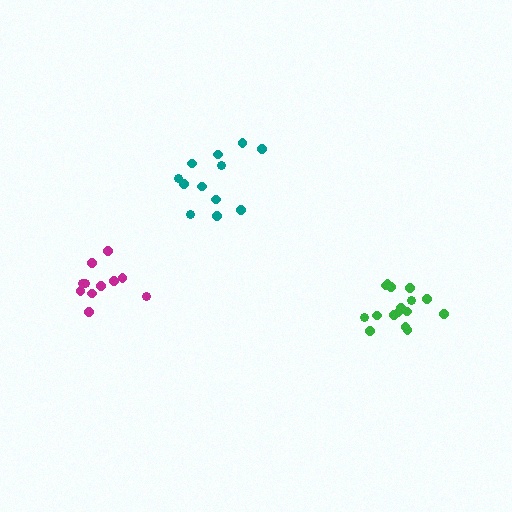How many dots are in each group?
Group 1: 12 dots, Group 2: 16 dots, Group 3: 11 dots (39 total).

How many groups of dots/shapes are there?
There are 3 groups.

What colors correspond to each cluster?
The clusters are colored: teal, green, magenta.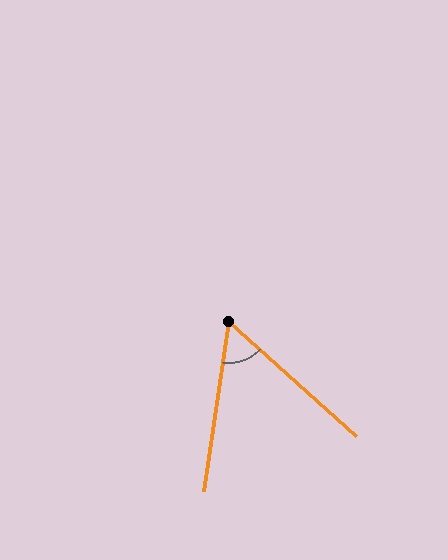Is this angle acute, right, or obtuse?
It is acute.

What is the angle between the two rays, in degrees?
Approximately 56 degrees.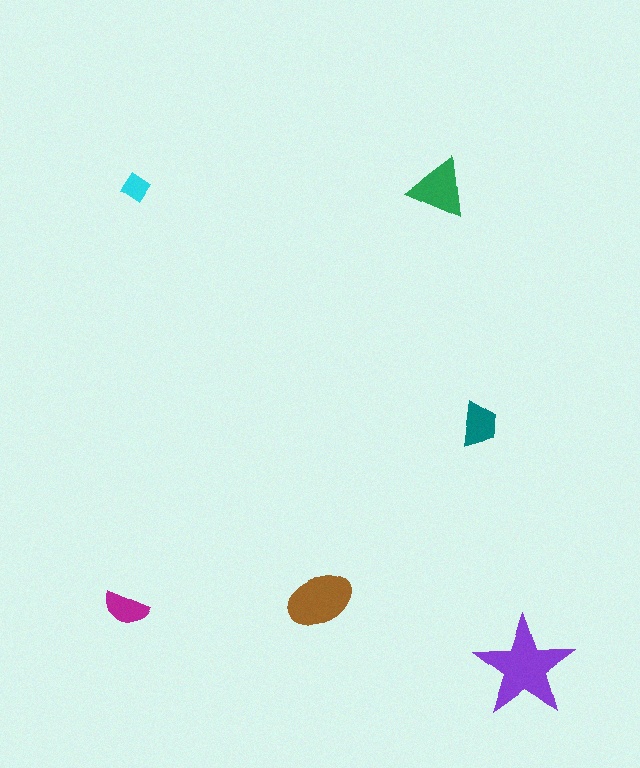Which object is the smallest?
The cyan diamond.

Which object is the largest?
The purple star.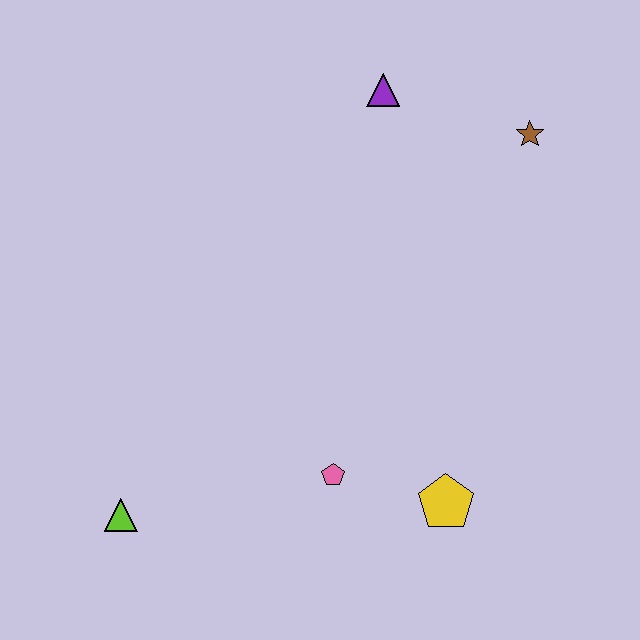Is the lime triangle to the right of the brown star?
No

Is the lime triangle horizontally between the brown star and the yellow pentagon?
No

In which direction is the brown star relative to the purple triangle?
The brown star is to the right of the purple triangle.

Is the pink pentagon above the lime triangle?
Yes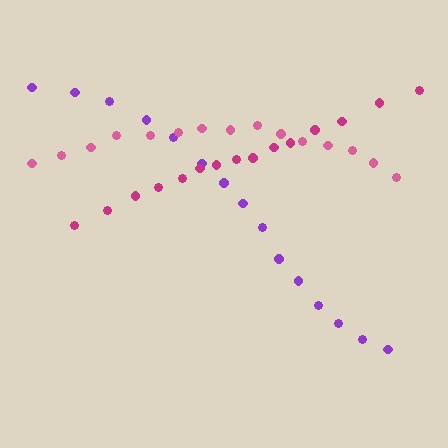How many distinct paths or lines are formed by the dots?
There are 3 distinct paths.